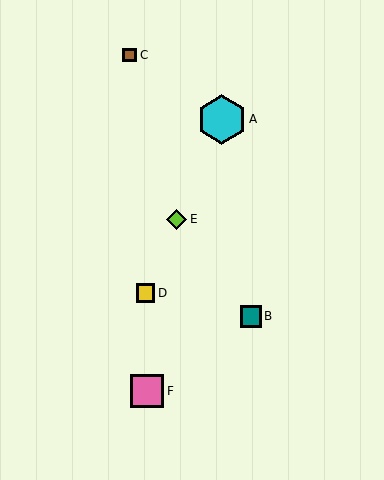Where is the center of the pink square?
The center of the pink square is at (147, 391).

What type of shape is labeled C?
Shape C is a brown square.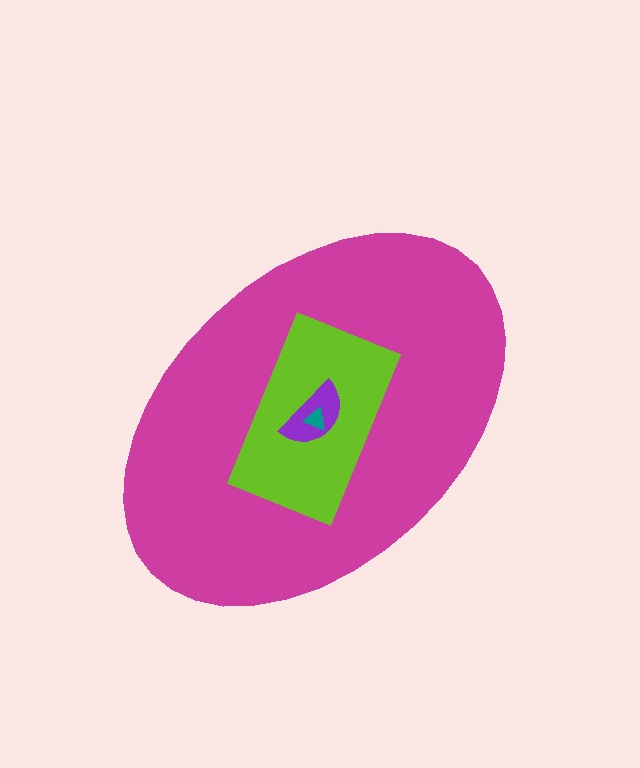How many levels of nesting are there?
4.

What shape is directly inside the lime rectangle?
The purple semicircle.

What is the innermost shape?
The teal triangle.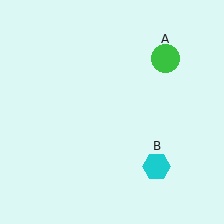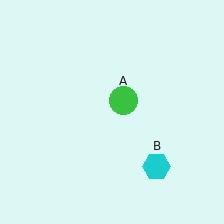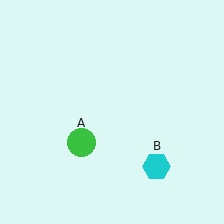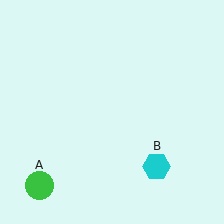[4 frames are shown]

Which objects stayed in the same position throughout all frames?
Cyan hexagon (object B) remained stationary.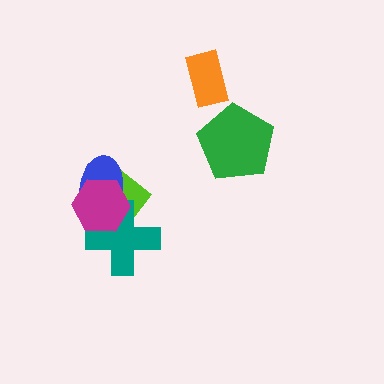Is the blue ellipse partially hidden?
Yes, it is partially covered by another shape.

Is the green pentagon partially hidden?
No, no other shape covers it.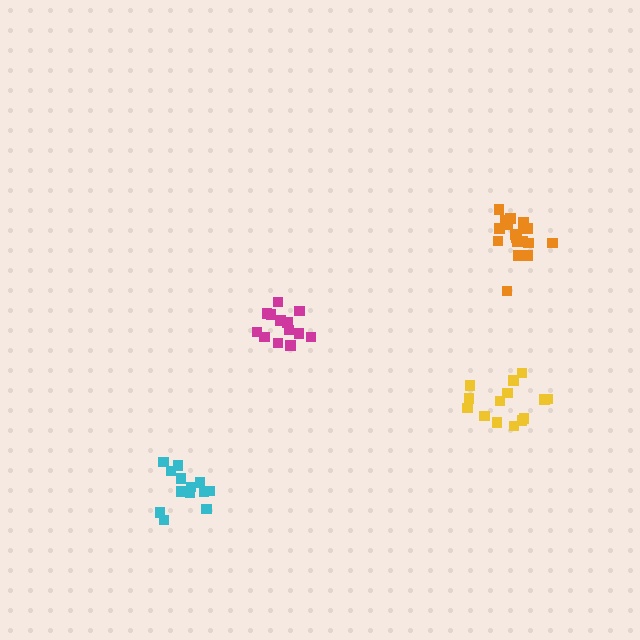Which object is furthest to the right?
The orange cluster is rightmost.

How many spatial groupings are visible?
There are 4 spatial groupings.